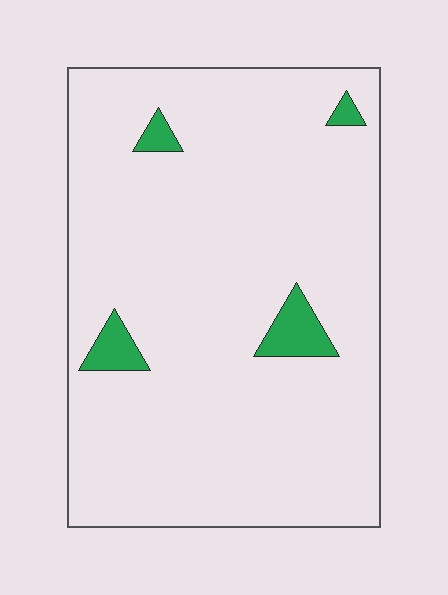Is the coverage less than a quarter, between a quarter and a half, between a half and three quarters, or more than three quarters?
Less than a quarter.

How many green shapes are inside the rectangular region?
4.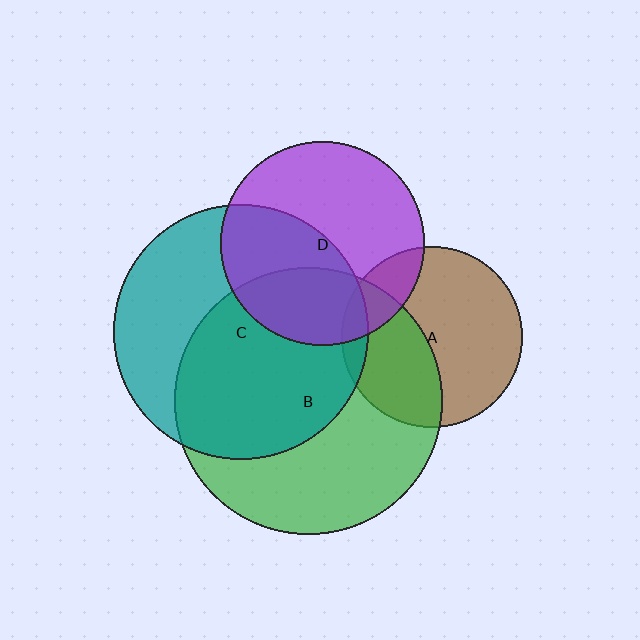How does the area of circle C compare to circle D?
Approximately 1.6 times.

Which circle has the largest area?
Circle B (green).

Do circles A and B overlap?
Yes.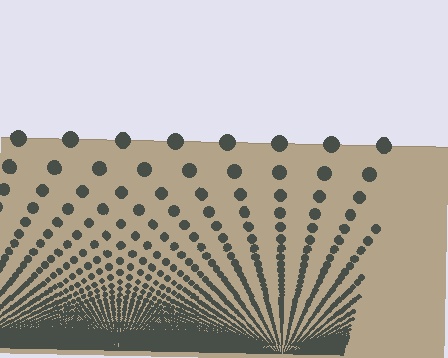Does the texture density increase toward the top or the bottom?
Density increases toward the bottom.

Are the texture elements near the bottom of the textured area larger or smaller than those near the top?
Smaller. The gradient is inverted — elements near the bottom are smaller and denser.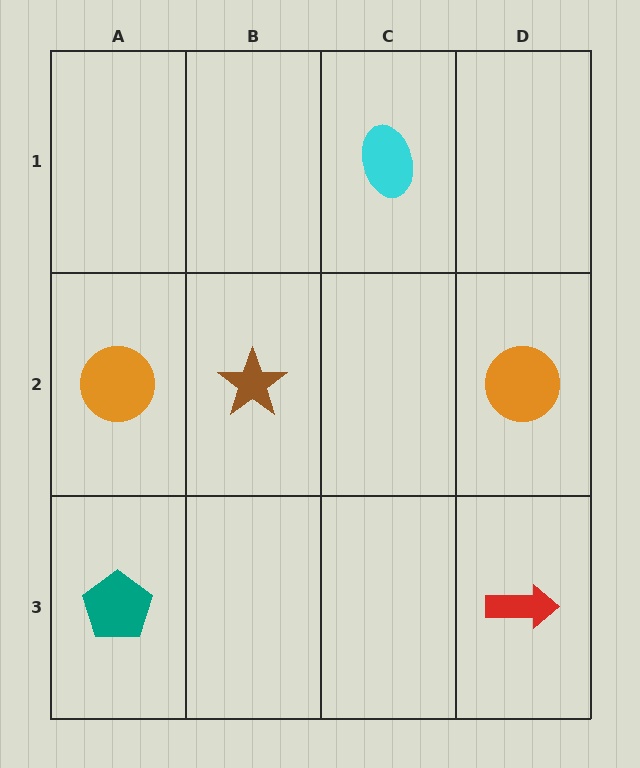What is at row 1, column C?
A cyan ellipse.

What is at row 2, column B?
A brown star.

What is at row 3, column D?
A red arrow.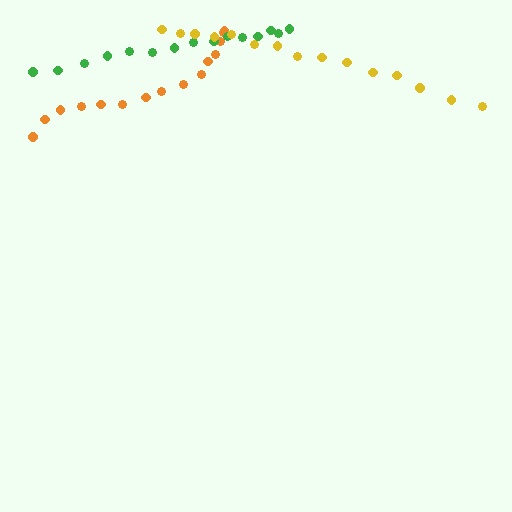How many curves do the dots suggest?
There are 3 distinct paths.